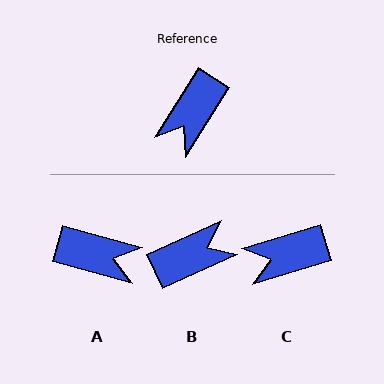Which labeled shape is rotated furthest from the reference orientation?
B, about 147 degrees away.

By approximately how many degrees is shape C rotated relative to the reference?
Approximately 40 degrees clockwise.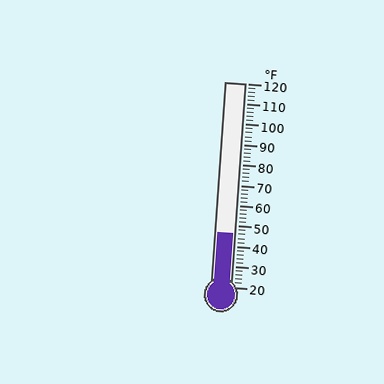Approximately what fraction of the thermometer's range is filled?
The thermometer is filled to approximately 25% of its range.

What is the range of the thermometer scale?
The thermometer scale ranges from 20°F to 120°F.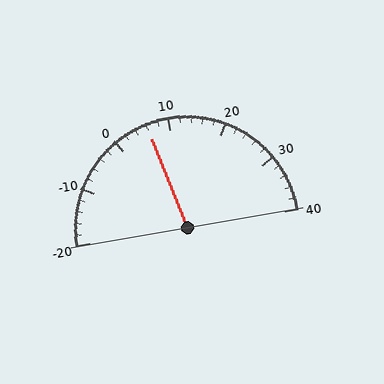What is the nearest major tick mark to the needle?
The nearest major tick mark is 10.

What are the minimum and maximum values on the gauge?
The gauge ranges from -20 to 40.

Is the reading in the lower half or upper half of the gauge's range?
The reading is in the lower half of the range (-20 to 40).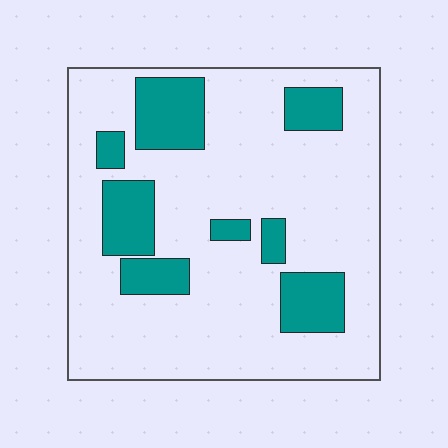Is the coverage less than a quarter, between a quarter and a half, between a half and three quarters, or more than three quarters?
Less than a quarter.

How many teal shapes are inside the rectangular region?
8.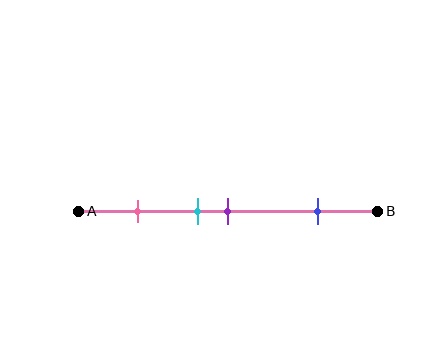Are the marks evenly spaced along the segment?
No, the marks are not evenly spaced.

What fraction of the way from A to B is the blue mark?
The blue mark is approximately 80% (0.8) of the way from A to B.